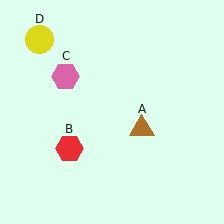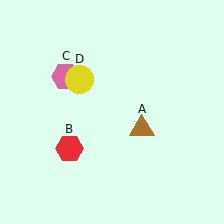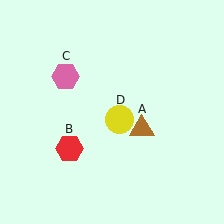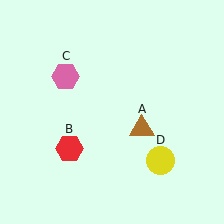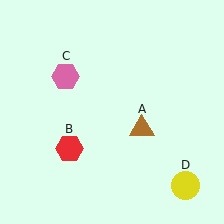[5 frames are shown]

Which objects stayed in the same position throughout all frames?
Brown triangle (object A) and red hexagon (object B) and pink hexagon (object C) remained stationary.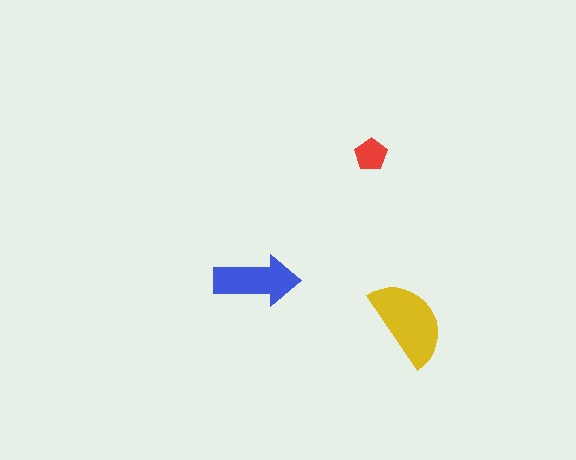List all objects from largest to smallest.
The yellow semicircle, the blue arrow, the red pentagon.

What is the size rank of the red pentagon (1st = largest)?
3rd.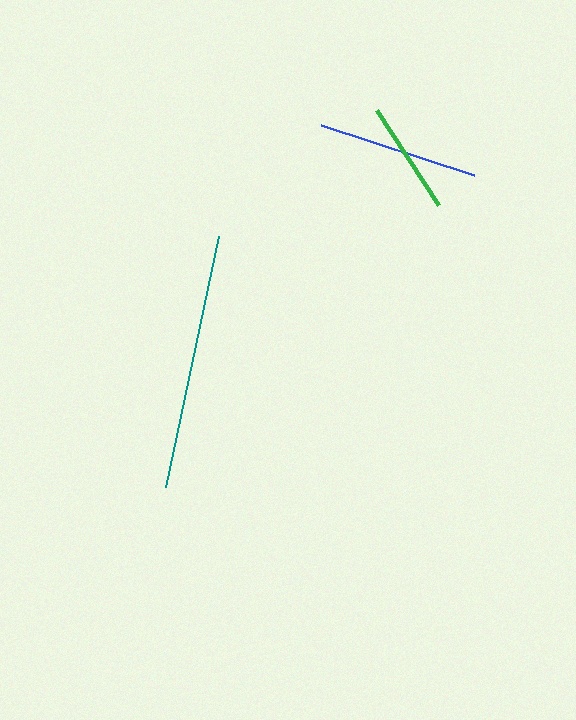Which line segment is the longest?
The teal line is the longest at approximately 256 pixels.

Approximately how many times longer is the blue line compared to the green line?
The blue line is approximately 1.4 times the length of the green line.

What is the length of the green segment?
The green segment is approximately 114 pixels long.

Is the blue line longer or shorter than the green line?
The blue line is longer than the green line.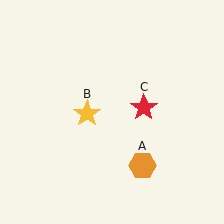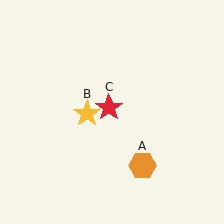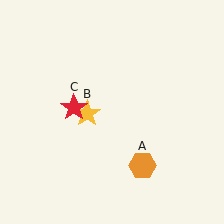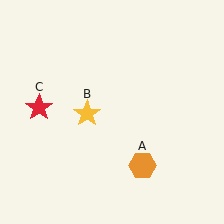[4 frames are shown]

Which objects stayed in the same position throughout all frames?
Orange hexagon (object A) and yellow star (object B) remained stationary.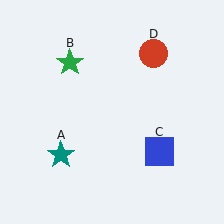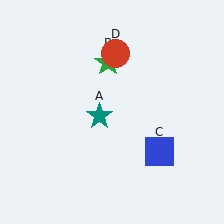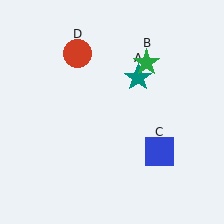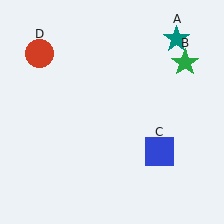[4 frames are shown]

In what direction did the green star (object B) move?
The green star (object B) moved right.